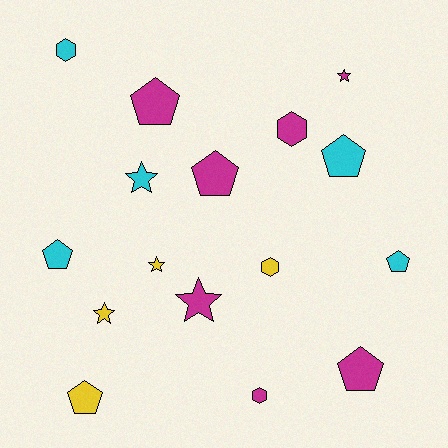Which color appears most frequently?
Magenta, with 7 objects.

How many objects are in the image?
There are 16 objects.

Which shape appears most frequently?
Pentagon, with 7 objects.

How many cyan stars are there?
There is 1 cyan star.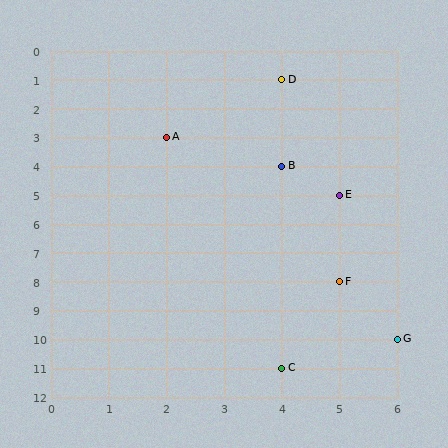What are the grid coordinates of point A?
Point A is at grid coordinates (2, 3).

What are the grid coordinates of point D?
Point D is at grid coordinates (4, 1).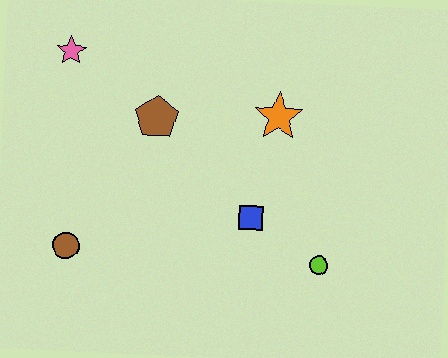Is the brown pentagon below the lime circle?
No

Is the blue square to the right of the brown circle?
Yes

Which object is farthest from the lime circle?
The pink star is farthest from the lime circle.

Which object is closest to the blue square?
The lime circle is closest to the blue square.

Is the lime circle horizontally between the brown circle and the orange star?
No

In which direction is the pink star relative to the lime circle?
The pink star is to the left of the lime circle.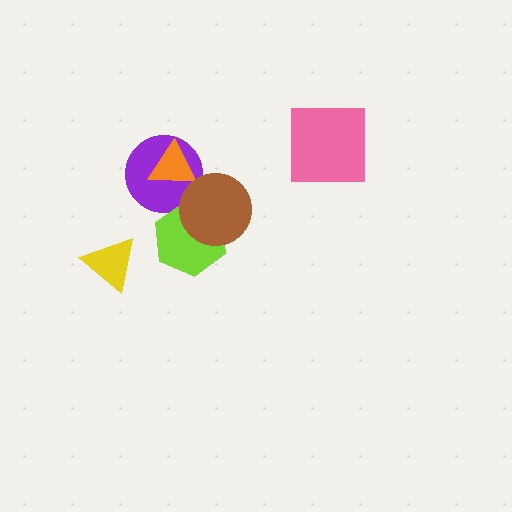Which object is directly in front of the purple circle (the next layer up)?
The orange triangle is directly in front of the purple circle.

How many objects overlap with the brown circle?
2 objects overlap with the brown circle.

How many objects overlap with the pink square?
0 objects overlap with the pink square.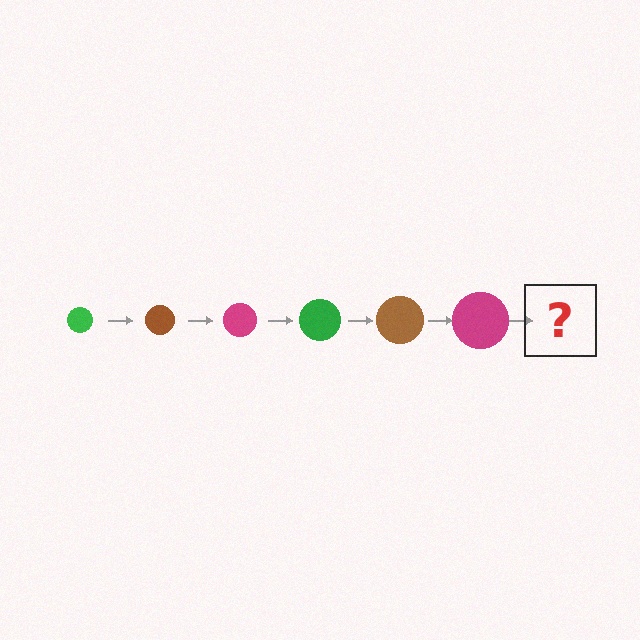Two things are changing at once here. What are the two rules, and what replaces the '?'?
The two rules are that the circle grows larger each step and the color cycles through green, brown, and magenta. The '?' should be a green circle, larger than the previous one.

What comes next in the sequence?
The next element should be a green circle, larger than the previous one.